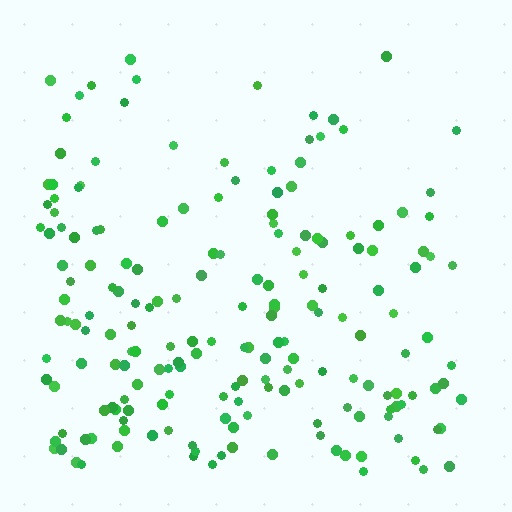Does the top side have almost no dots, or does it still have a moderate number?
Still a moderate number, just noticeably fewer than the bottom.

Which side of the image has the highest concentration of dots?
The bottom.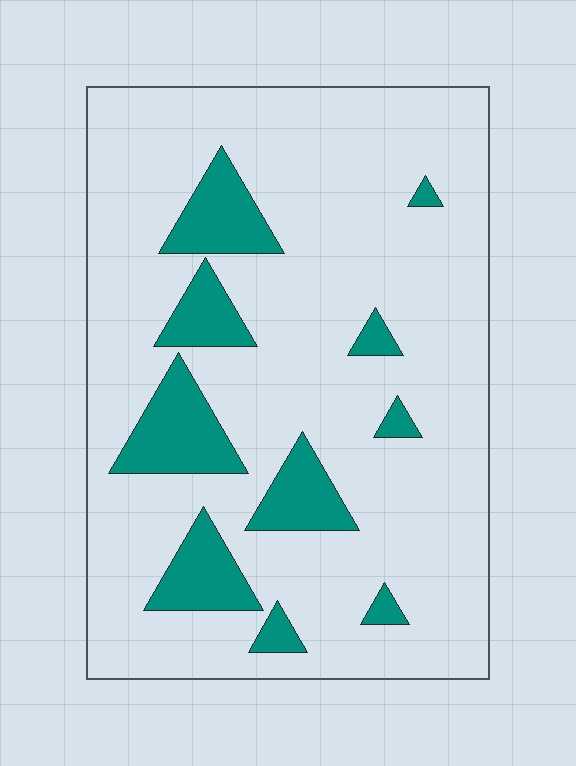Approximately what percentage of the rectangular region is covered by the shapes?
Approximately 15%.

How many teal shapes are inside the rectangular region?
10.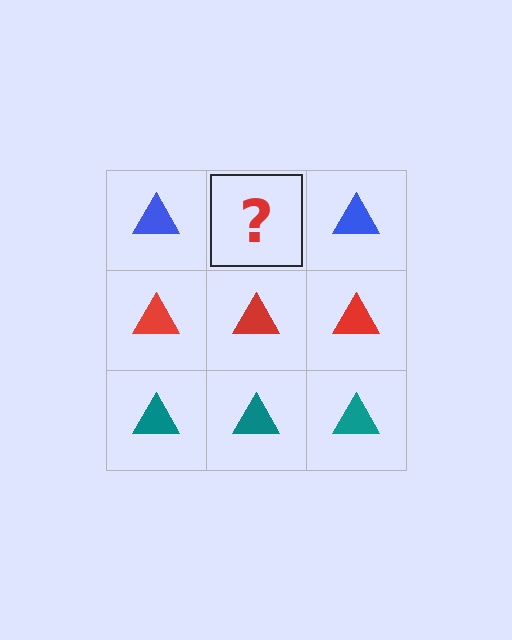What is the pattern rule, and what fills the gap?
The rule is that each row has a consistent color. The gap should be filled with a blue triangle.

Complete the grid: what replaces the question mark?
The question mark should be replaced with a blue triangle.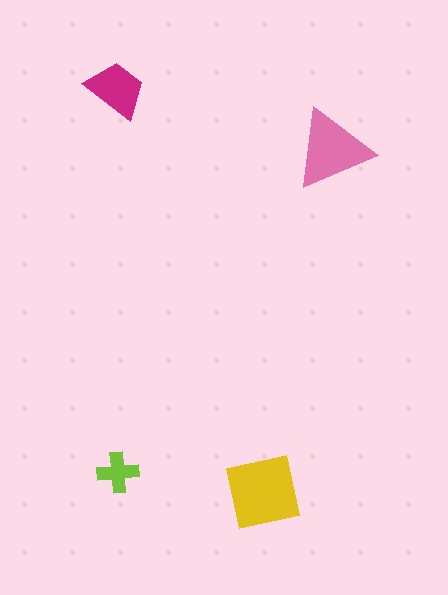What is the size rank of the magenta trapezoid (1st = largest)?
3rd.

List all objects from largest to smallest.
The yellow square, the pink triangle, the magenta trapezoid, the lime cross.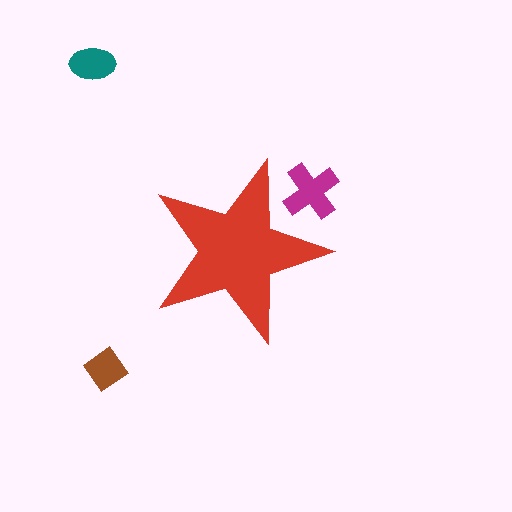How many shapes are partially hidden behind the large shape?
1 shape is partially hidden.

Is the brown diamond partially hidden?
No, the brown diamond is fully visible.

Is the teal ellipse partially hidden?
No, the teal ellipse is fully visible.